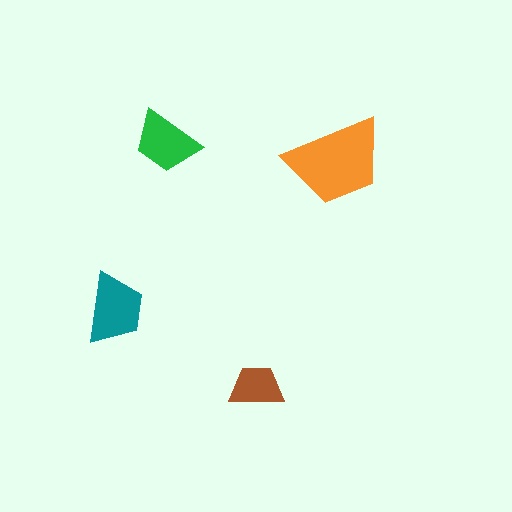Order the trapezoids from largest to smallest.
the orange one, the teal one, the green one, the brown one.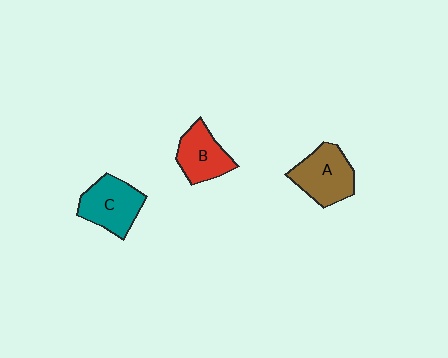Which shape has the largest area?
Shape A (brown).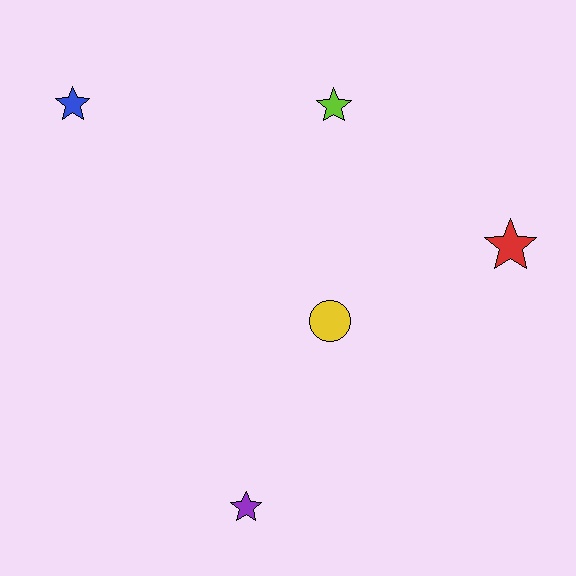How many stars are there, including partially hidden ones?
There are 4 stars.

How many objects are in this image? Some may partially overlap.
There are 5 objects.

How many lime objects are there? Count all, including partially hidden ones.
There is 1 lime object.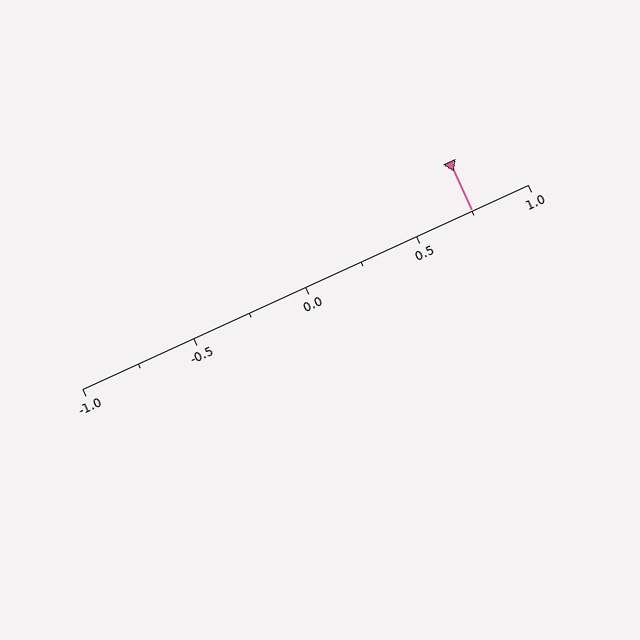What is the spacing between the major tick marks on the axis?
The major ticks are spaced 0.5 apart.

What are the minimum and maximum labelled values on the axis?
The axis runs from -1.0 to 1.0.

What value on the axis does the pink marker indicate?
The marker indicates approximately 0.75.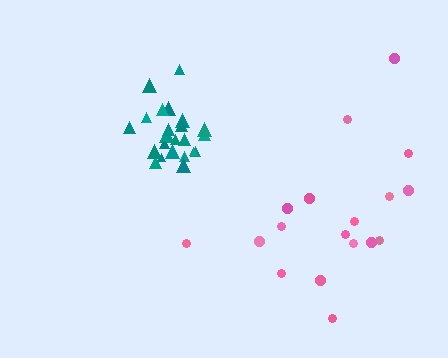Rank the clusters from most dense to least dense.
teal, pink.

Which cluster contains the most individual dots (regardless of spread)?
Teal (24).